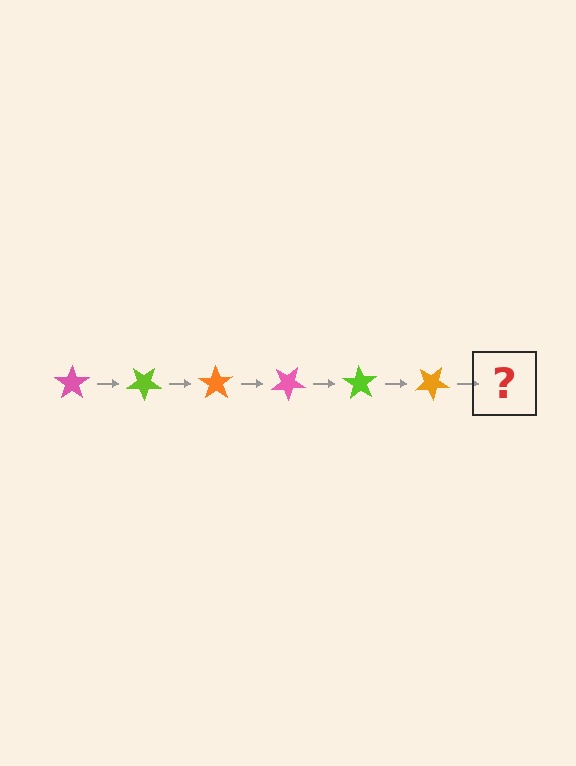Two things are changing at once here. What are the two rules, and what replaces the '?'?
The two rules are that it rotates 35 degrees each step and the color cycles through pink, lime, and orange. The '?' should be a pink star, rotated 210 degrees from the start.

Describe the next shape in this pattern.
It should be a pink star, rotated 210 degrees from the start.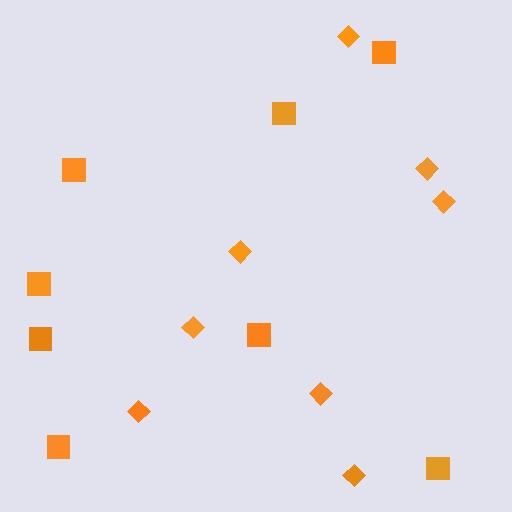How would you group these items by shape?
There are 2 groups: one group of diamonds (8) and one group of squares (8).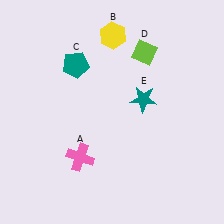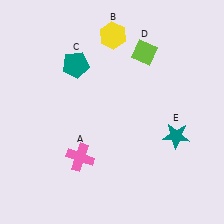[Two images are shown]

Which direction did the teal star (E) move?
The teal star (E) moved down.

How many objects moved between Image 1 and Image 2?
1 object moved between the two images.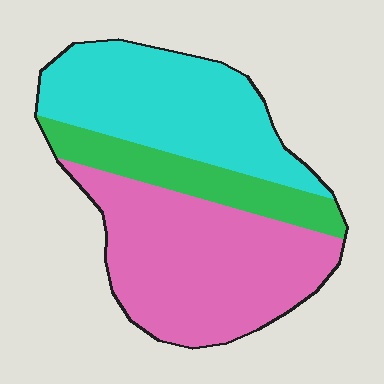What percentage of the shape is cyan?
Cyan covers about 35% of the shape.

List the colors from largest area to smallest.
From largest to smallest: pink, cyan, green.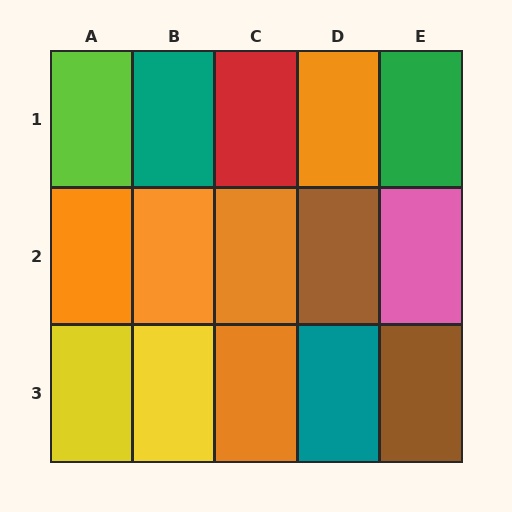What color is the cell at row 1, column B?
Teal.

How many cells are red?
1 cell is red.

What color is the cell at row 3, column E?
Brown.